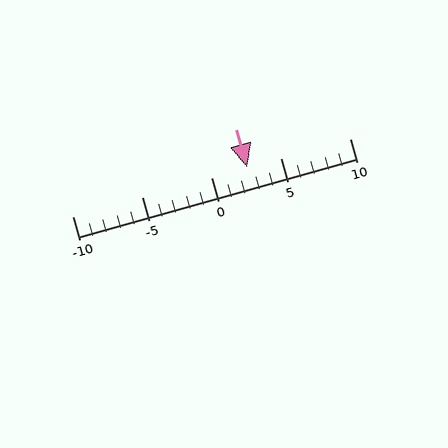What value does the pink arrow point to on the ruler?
The pink arrow points to approximately 3.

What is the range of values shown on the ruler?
The ruler shows values from -10 to 10.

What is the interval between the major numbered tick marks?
The major tick marks are spaced 5 units apart.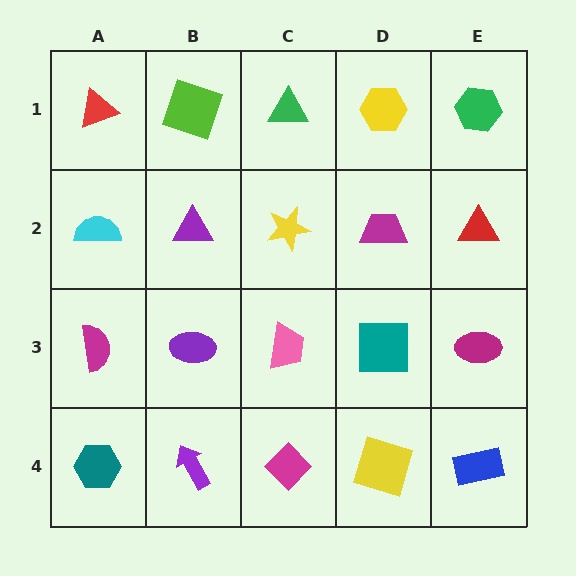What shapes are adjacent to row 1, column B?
A purple triangle (row 2, column B), a red triangle (row 1, column A), a green triangle (row 1, column C).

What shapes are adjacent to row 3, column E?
A red triangle (row 2, column E), a blue rectangle (row 4, column E), a teal square (row 3, column D).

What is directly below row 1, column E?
A red triangle.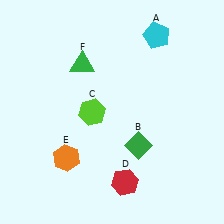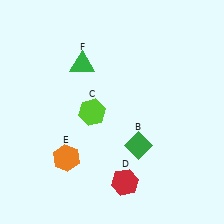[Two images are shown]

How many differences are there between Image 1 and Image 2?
There is 1 difference between the two images.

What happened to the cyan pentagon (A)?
The cyan pentagon (A) was removed in Image 2. It was in the top-right area of Image 1.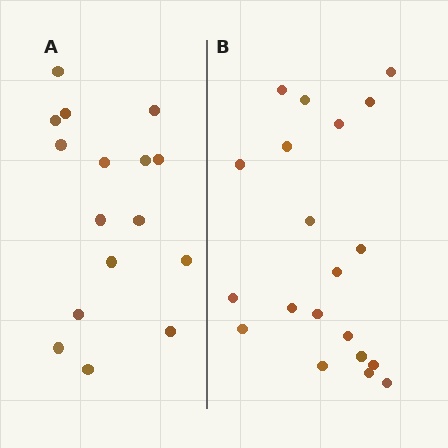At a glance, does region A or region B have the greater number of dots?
Region B (the right region) has more dots.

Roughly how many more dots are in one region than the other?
Region B has about 4 more dots than region A.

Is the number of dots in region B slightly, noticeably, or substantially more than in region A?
Region B has noticeably more, but not dramatically so. The ratio is roughly 1.2 to 1.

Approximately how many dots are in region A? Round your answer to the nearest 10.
About 20 dots. (The exact count is 16, which rounds to 20.)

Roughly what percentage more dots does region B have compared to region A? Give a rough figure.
About 25% more.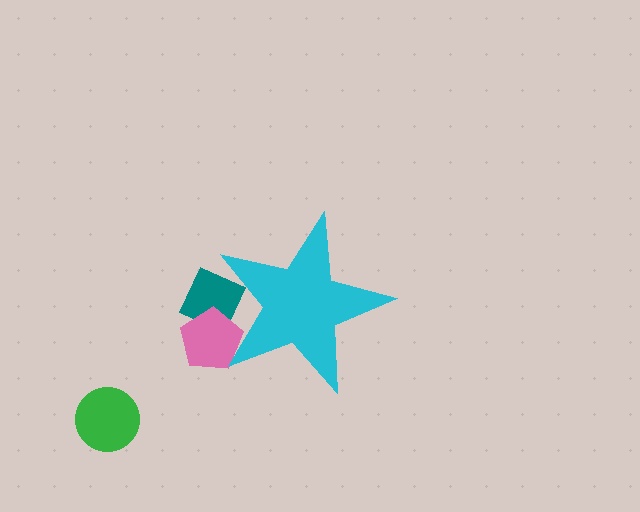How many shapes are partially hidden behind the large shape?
2 shapes are partially hidden.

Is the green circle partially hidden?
No, the green circle is fully visible.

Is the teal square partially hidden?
Yes, the teal square is partially hidden behind the cyan star.